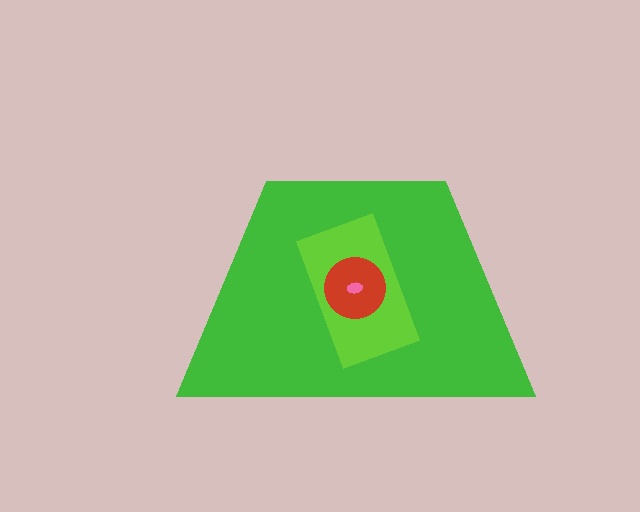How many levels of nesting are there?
4.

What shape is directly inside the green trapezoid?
The lime rectangle.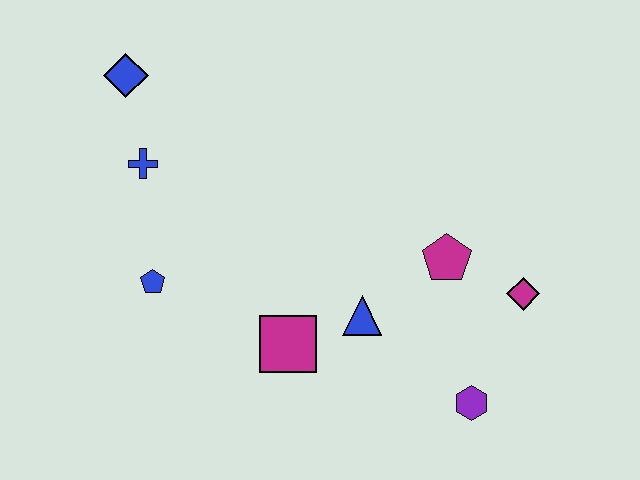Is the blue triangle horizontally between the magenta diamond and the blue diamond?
Yes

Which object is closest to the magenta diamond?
The magenta pentagon is closest to the magenta diamond.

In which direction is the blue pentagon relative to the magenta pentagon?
The blue pentagon is to the left of the magenta pentagon.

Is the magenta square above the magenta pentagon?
No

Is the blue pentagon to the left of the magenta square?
Yes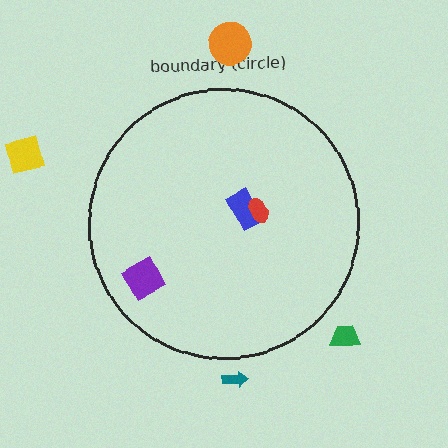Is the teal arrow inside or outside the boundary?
Outside.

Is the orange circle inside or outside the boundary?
Outside.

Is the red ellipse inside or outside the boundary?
Inside.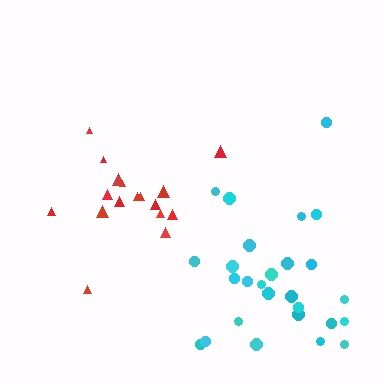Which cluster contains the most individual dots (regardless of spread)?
Cyan (27).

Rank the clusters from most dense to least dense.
red, cyan.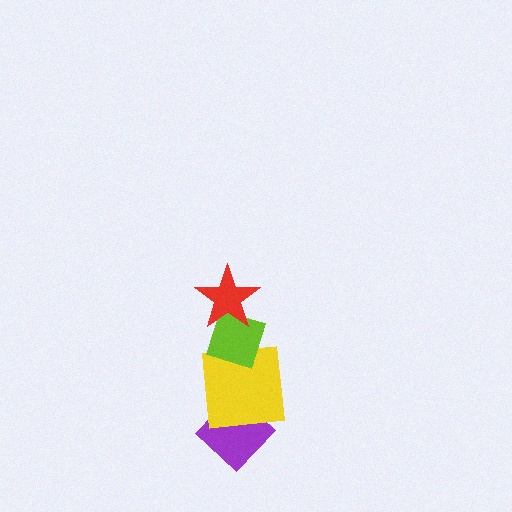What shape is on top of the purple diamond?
The yellow square is on top of the purple diamond.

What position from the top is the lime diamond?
The lime diamond is 2nd from the top.